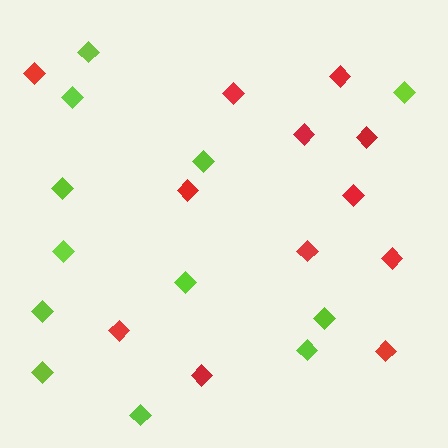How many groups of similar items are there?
There are 2 groups: one group of lime diamonds (12) and one group of red diamonds (12).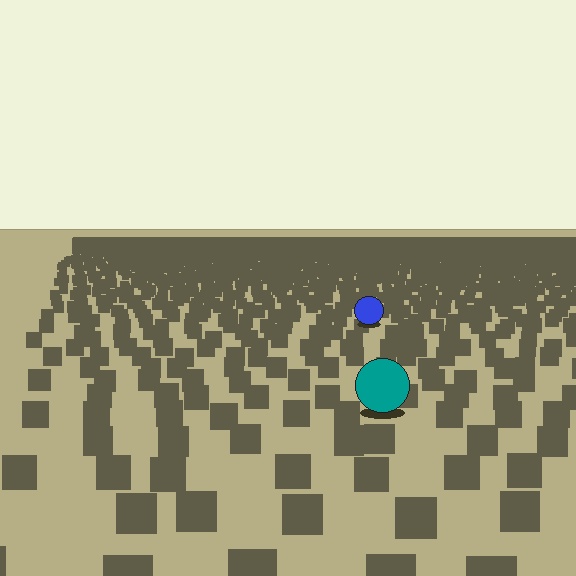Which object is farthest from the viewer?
The blue circle is farthest from the viewer. It appears smaller and the ground texture around it is denser.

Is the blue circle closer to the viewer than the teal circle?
No. The teal circle is closer — you can tell from the texture gradient: the ground texture is coarser near it.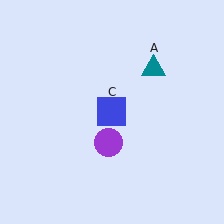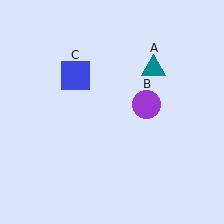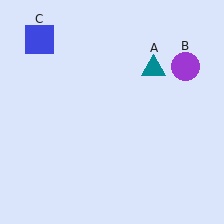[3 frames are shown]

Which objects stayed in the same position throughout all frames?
Teal triangle (object A) remained stationary.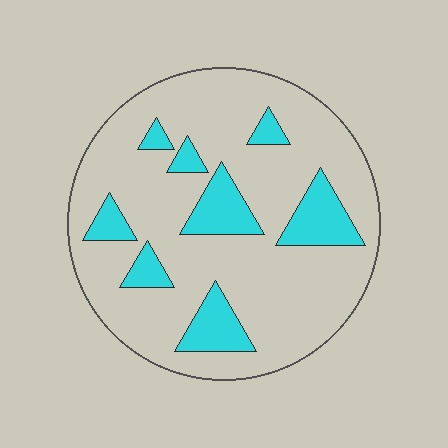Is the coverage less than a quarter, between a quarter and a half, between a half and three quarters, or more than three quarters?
Less than a quarter.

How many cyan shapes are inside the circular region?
8.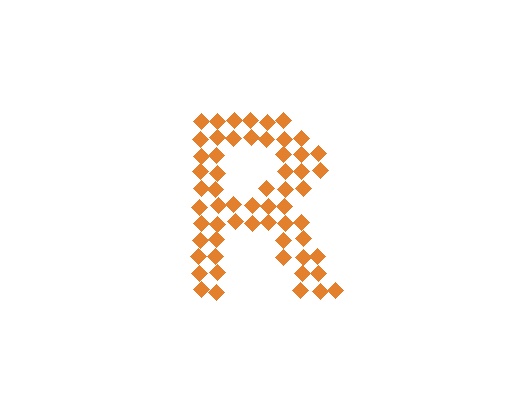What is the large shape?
The large shape is the letter R.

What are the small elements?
The small elements are diamonds.